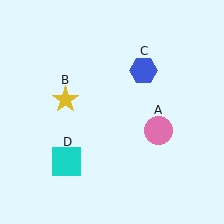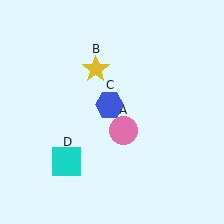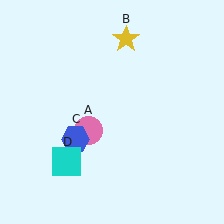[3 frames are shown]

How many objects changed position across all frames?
3 objects changed position: pink circle (object A), yellow star (object B), blue hexagon (object C).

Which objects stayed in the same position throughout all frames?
Cyan square (object D) remained stationary.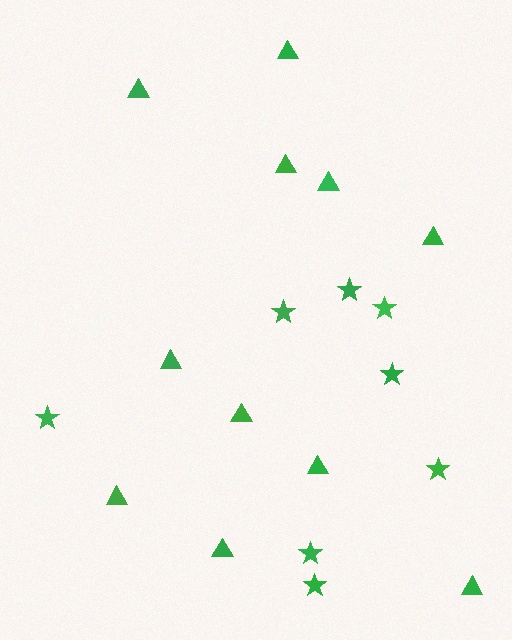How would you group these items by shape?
There are 2 groups: one group of triangles (11) and one group of stars (8).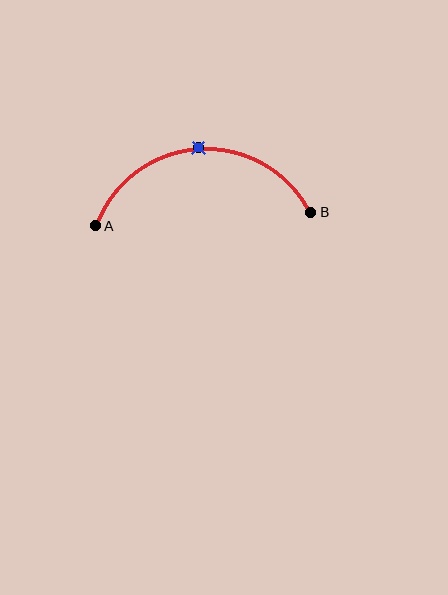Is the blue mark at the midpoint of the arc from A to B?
Yes. The blue mark lies on the arc at equal arc-length from both A and B — it is the arc midpoint.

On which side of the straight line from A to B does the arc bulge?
The arc bulges above the straight line connecting A and B.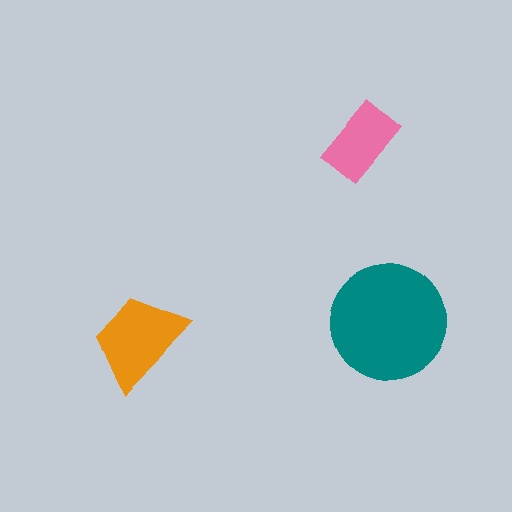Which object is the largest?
The teal circle.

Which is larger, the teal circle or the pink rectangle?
The teal circle.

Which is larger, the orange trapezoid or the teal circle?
The teal circle.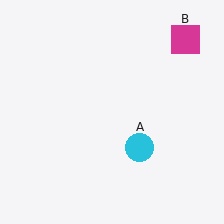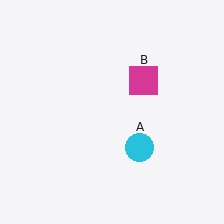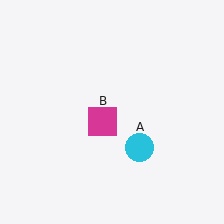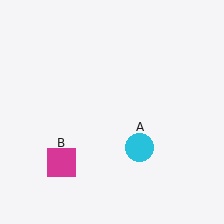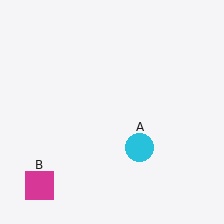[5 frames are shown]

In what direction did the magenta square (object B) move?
The magenta square (object B) moved down and to the left.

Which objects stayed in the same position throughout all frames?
Cyan circle (object A) remained stationary.